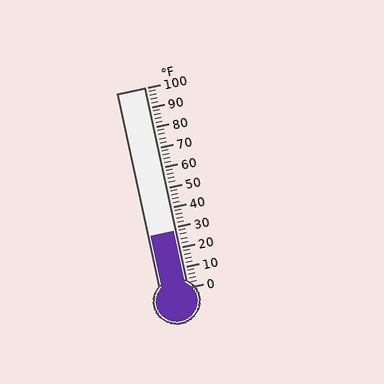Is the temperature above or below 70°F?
The temperature is below 70°F.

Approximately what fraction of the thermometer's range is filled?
The thermometer is filled to approximately 30% of its range.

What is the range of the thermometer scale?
The thermometer scale ranges from 0°F to 100°F.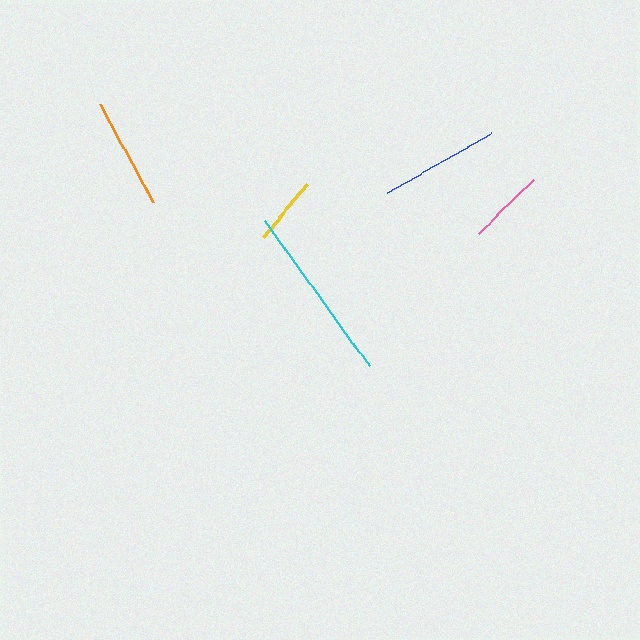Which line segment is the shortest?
The yellow line is the shortest at approximately 69 pixels.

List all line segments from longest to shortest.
From longest to shortest: cyan, blue, orange, pink, yellow.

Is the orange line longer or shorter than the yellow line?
The orange line is longer than the yellow line.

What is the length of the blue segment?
The blue segment is approximately 120 pixels long.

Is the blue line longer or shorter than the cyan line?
The cyan line is longer than the blue line.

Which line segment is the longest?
The cyan line is the longest at approximately 179 pixels.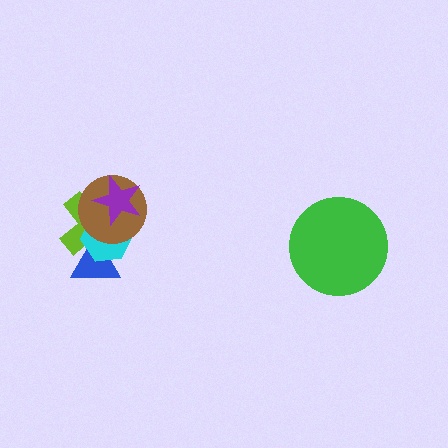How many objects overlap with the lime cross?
4 objects overlap with the lime cross.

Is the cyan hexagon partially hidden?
Yes, it is partially covered by another shape.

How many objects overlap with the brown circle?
4 objects overlap with the brown circle.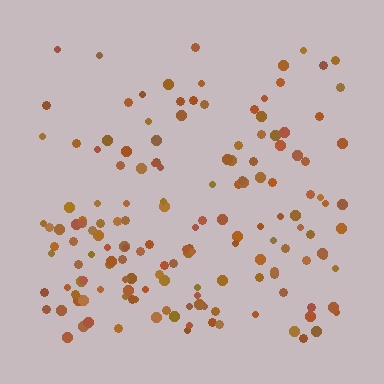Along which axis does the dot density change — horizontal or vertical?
Vertical.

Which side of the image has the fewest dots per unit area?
The top.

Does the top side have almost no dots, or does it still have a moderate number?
Still a moderate number, just noticeably fewer than the bottom.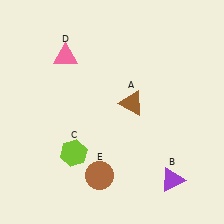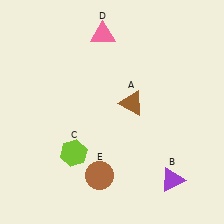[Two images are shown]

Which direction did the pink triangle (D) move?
The pink triangle (D) moved right.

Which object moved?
The pink triangle (D) moved right.